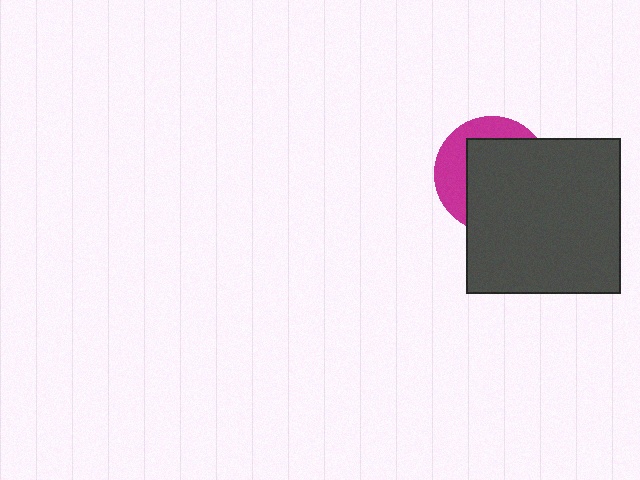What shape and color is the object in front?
The object in front is a dark gray square.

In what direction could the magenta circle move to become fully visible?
The magenta circle could move toward the upper-left. That would shift it out from behind the dark gray square entirely.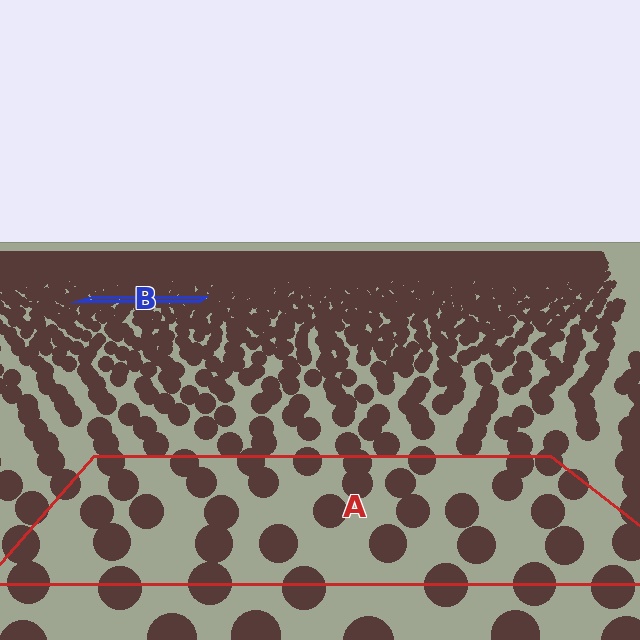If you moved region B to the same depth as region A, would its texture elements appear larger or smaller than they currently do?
They would appear larger. At a closer depth, the same texture elements are projected at a bigger on-screen size.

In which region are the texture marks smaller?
The texture marks are smaller in region B, because it is farther away.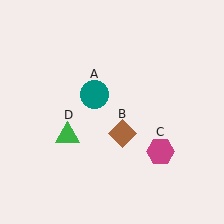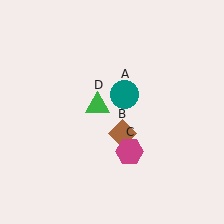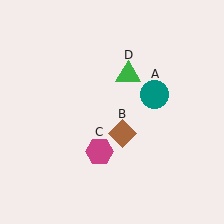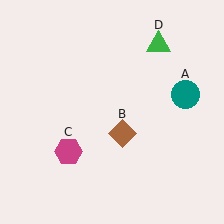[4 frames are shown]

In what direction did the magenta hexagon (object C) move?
The magenta hexagon (object C) moved left.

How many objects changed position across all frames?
3 objects changed position: teal circle (object A), magenta hexagon (object C), green triangle (object D).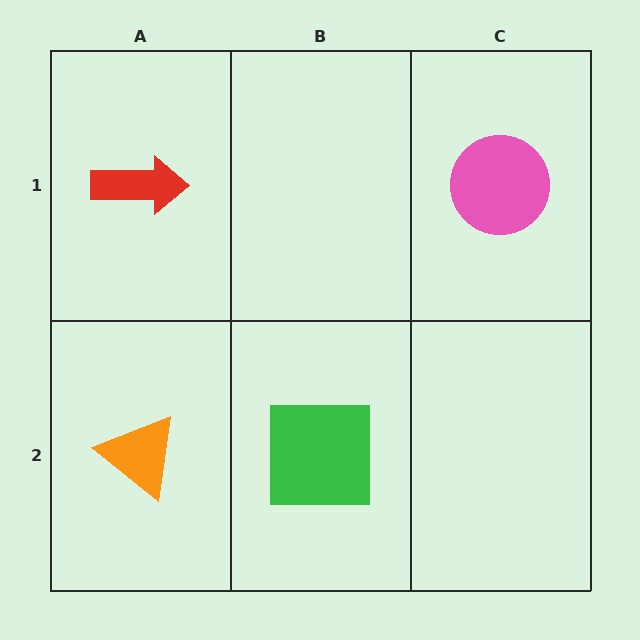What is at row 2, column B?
A green square.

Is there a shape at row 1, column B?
No, that cell is empty.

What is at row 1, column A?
A red arrow.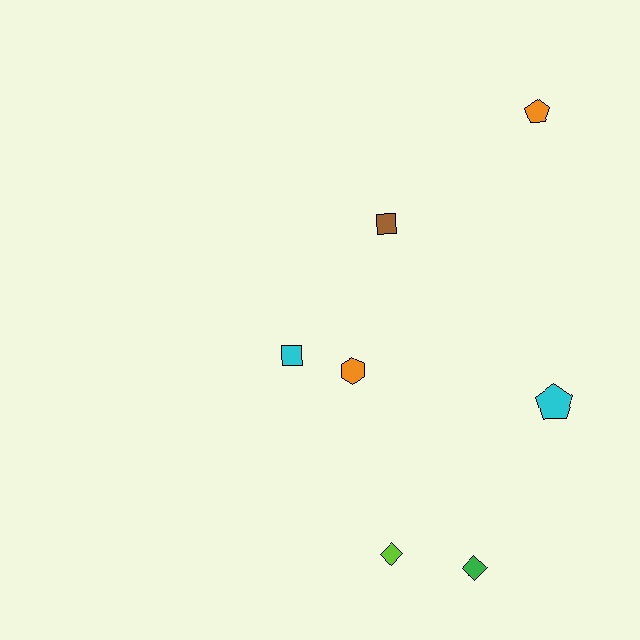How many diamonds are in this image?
There are 2 diamonds.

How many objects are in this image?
There are 7 objects.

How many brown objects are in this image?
There is 1 brown object.